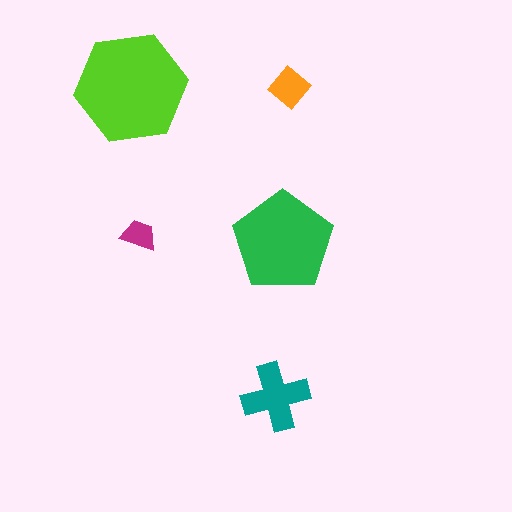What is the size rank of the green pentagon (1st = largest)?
2nd.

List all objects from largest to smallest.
The lime hexagon, the green pentagon, the teal cross, the orange diamond, the magenta trapezoid.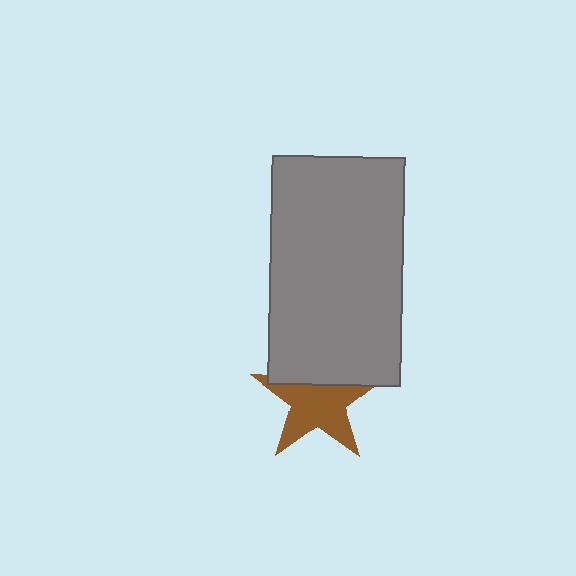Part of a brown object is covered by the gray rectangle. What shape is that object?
It is a star.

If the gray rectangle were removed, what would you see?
You would see the complete brown star.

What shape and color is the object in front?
The object in front is a gray rectangle.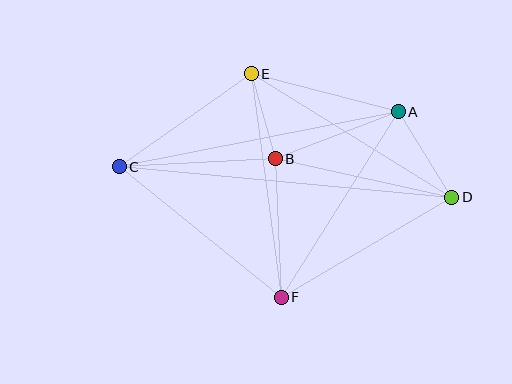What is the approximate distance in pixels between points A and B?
The distance between A and B is approximately 132 pixels.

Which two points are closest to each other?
Points B and E are closest to each other.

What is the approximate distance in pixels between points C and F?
The distance between C and F is approximately 208 pixels.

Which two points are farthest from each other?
Points C and D are farthest from each other.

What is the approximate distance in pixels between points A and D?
The distance between A and D is approximately 101 pixels.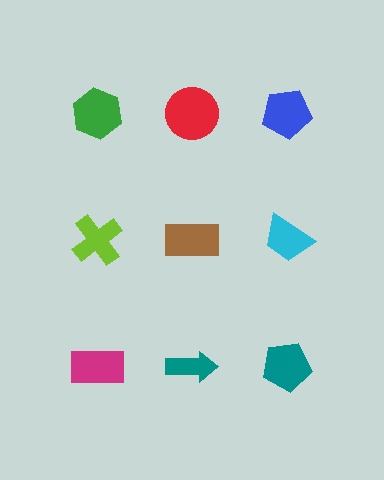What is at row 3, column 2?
A teal arrow.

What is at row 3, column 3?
A teal pentagon.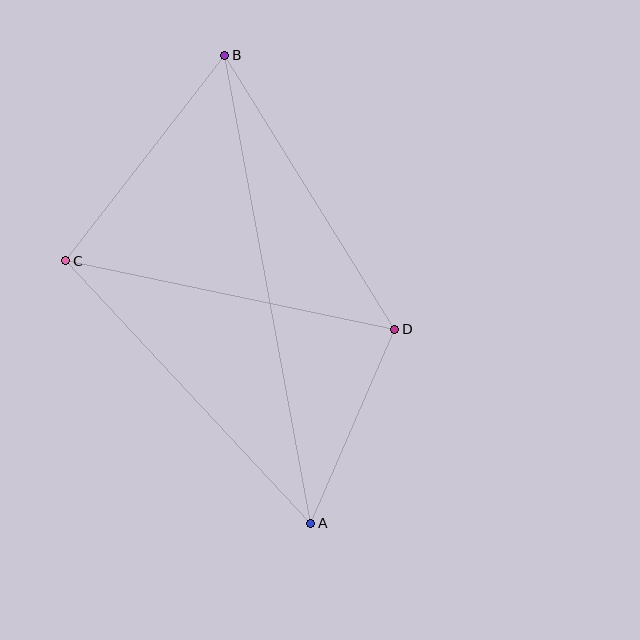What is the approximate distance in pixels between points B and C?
The distance between B and C is approximately 260 pixels.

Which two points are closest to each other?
Points A and D are closest to each other.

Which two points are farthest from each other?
Points A and B are farthest from each other.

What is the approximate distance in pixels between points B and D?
The distance between B and D is approximately 323 pixels.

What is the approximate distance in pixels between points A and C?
The distance between A and C is approximately 359 pixels.